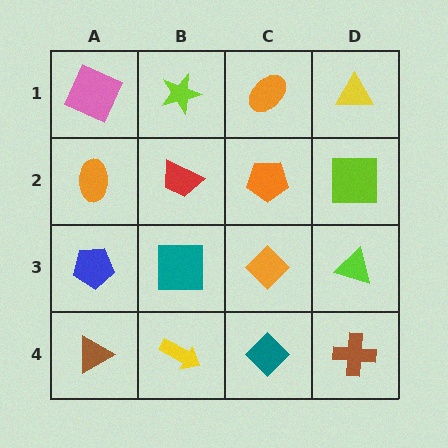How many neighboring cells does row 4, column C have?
3.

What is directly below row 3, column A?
A brown triangle.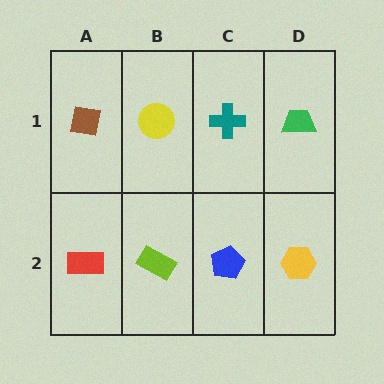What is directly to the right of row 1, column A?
A yellow circle.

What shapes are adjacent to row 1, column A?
A red rectangle (row 2, column A), a yellow circle (row 1, column B).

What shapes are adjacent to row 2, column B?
A yellow circle (row 1, column B), a red rectangle (row 2, column A), a blue pentagon (row 2, column C).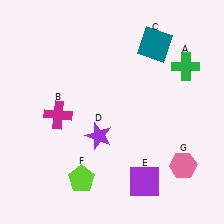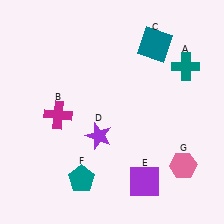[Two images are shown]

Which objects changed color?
A changed from green to teal. F changed from lime to teal.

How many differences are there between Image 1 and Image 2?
There are 2 differences between the two images.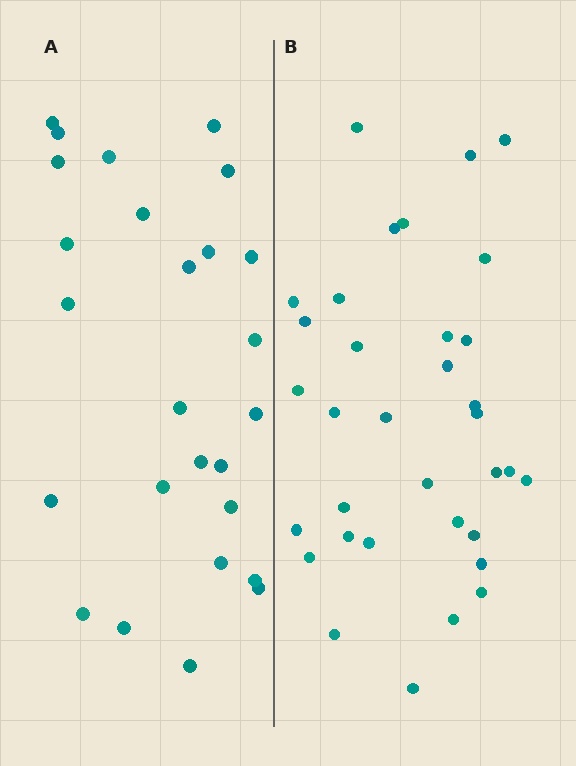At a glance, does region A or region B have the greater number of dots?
Region B (the right region) has more dots.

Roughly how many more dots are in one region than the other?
Region B has roughly 8 or so more dots than region A.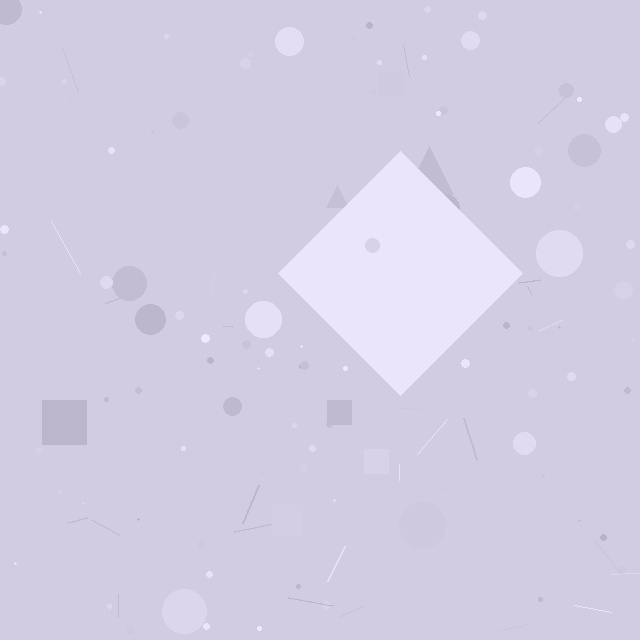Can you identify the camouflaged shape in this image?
The camouflaged shape is a diamond.